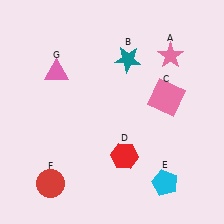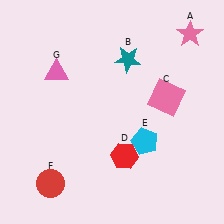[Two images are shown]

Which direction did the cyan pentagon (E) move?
The cyan pentagon (E) moved up.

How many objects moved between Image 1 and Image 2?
2 objects moved between the two images.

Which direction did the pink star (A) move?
The pink star (A) moved up.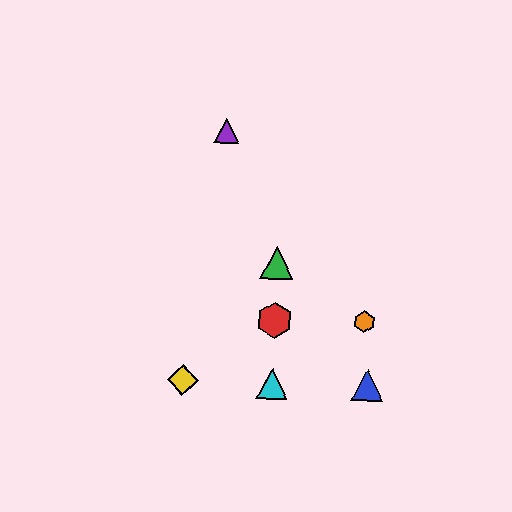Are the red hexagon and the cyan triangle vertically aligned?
Yes, both are at x≈275.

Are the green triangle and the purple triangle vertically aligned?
No, the green triangle is at x≈277 and the purple triangle is at x≈227.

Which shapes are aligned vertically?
The red hexagon, the green triangle, the cyan triangle are aligned vertically.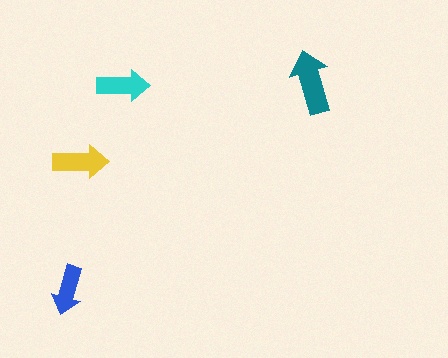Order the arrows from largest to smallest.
the teal one, the yellow one, the cyan one, the blue one.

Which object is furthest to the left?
The blue arrow is leftmost.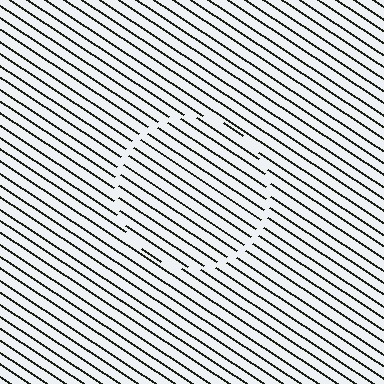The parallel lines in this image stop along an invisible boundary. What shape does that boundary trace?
An illusory circle. The interior of the shape contains the same grating, shifted by half a period — the contour is defined by the phase discontinuity where line-ends from the inner and outer gratings abut.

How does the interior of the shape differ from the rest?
The interior of the shape contains the same grating, shifted by half a period — the contour is defined by the phase discontinuity where line-ends from the inner and outer gratings abut.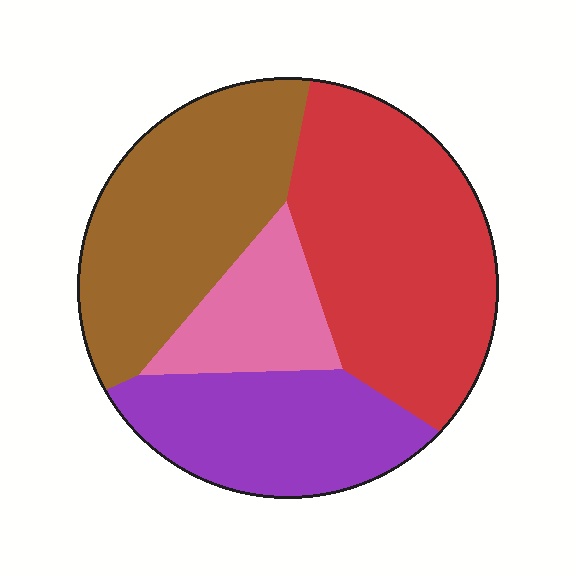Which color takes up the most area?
Red, at roughly 35%.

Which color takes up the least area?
Pink, at roughly 10%.